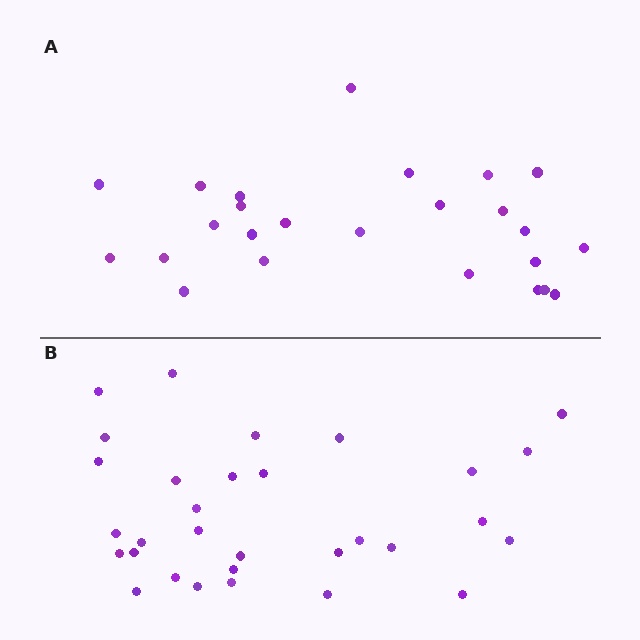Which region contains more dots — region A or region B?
Region B (the bottom region) has more dots.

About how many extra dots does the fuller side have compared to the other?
Region B has about 6 more dots than region A.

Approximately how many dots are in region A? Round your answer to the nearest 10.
About 20 dots. (The exact count is 25, which rounds to 20.)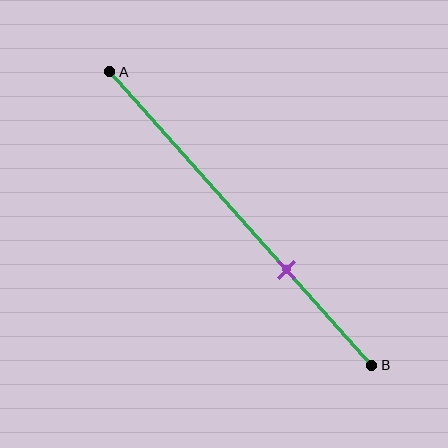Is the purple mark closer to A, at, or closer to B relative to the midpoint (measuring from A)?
The purple mark is closer to point B than the midpoint of segment AB.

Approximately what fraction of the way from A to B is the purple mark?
The purple mark is approximately 65% of the way from A to B.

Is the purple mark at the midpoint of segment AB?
No, the mark is at about 65% from A, not at the 50% midpoint.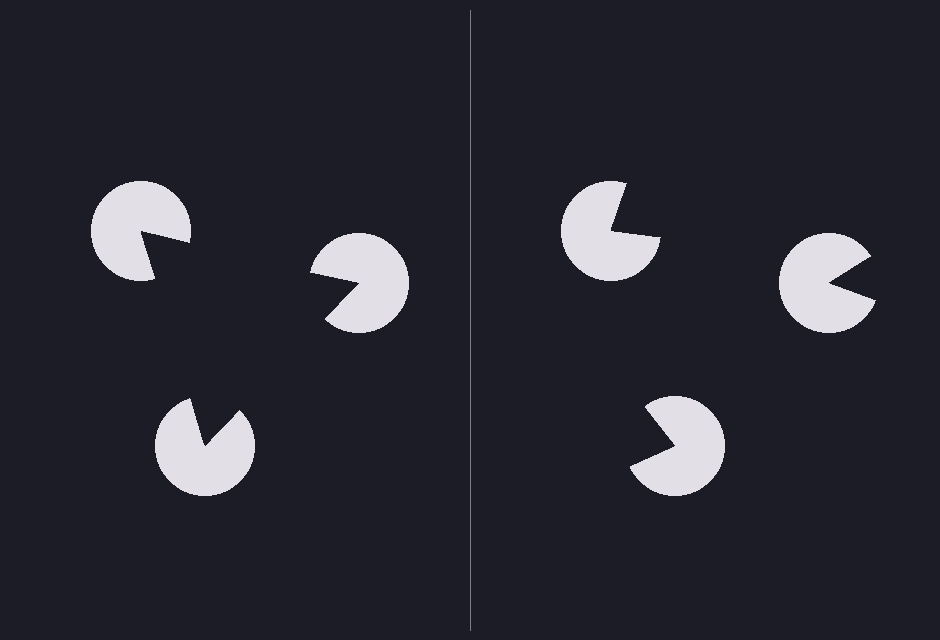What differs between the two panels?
The pac-man discs are positioned identically on both sides; only the wedge orientations differ. On the left they align to a triangle; on the right they are misaligned.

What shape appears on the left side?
An illusory triangle.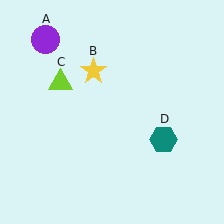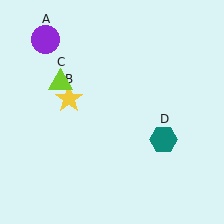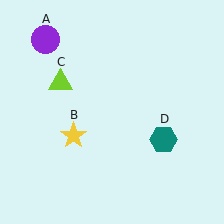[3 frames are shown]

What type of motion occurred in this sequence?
The yellow star (object B) rotated counterclockwise around the center of the scene.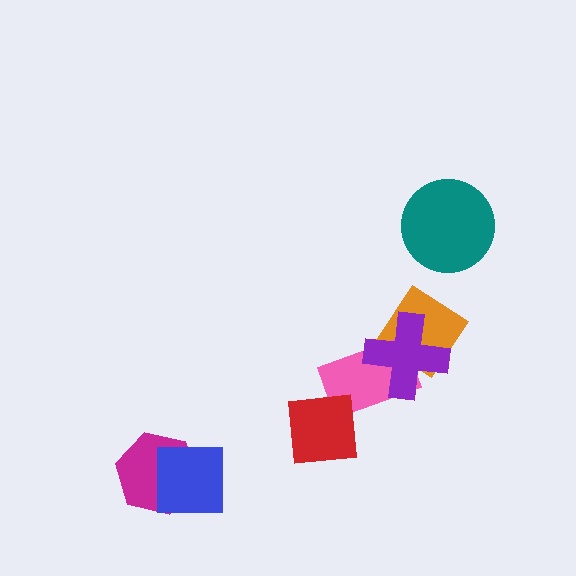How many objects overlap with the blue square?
1 object overlaps with the blue square.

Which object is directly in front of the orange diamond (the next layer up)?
The pink rectangle is directly in front of the orange diamond.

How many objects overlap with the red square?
1 object overlaps with the red square.